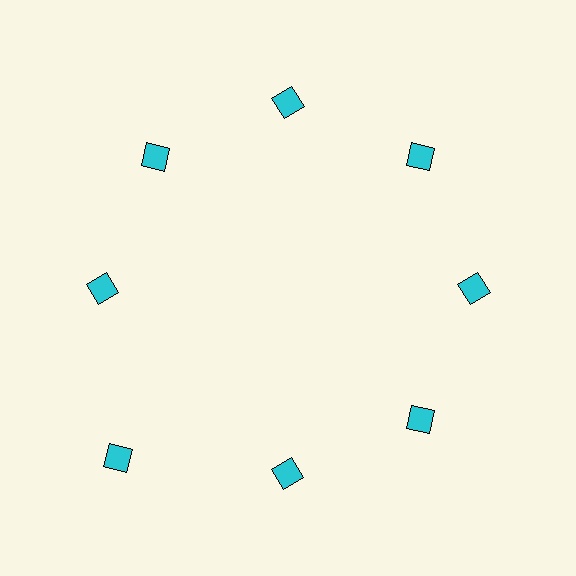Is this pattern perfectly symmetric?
No. The 8 cyan diamonds are arranged in a ring, but one element near the 8 o'clock position is pushed outward from the center, breaking the 8-fold rotational symmetry.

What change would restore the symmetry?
The symmetry would be restored by moving it inward, back onto the ring so that all 8 diamonds sit at equal angles and equal distance from the center.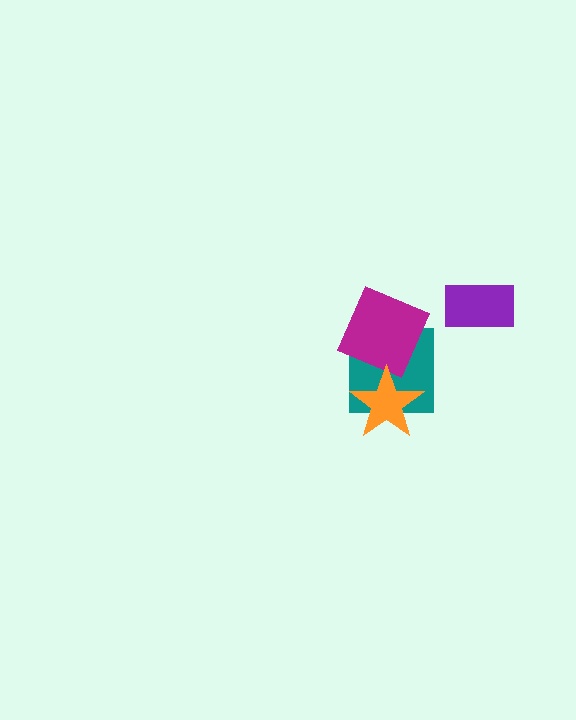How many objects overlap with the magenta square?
1 object overlaps with the magenta square.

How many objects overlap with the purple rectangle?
0 objects overlap with the purple rectangle.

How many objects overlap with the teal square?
2 objects overlap with the teal square.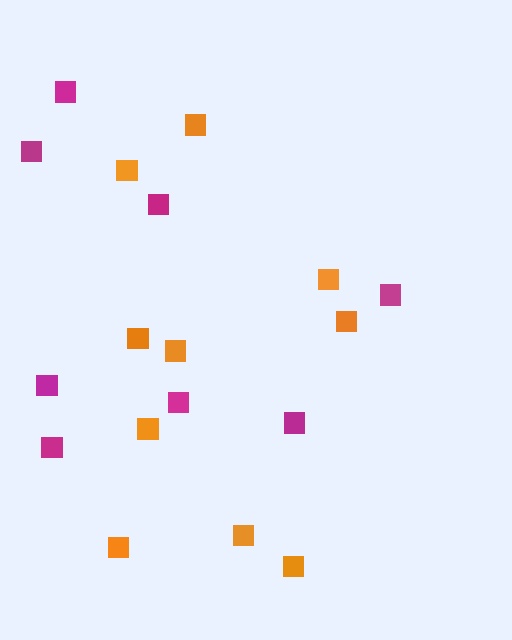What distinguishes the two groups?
There are 2 groups: one group of magenta squares (8) and one group of orange squares (10).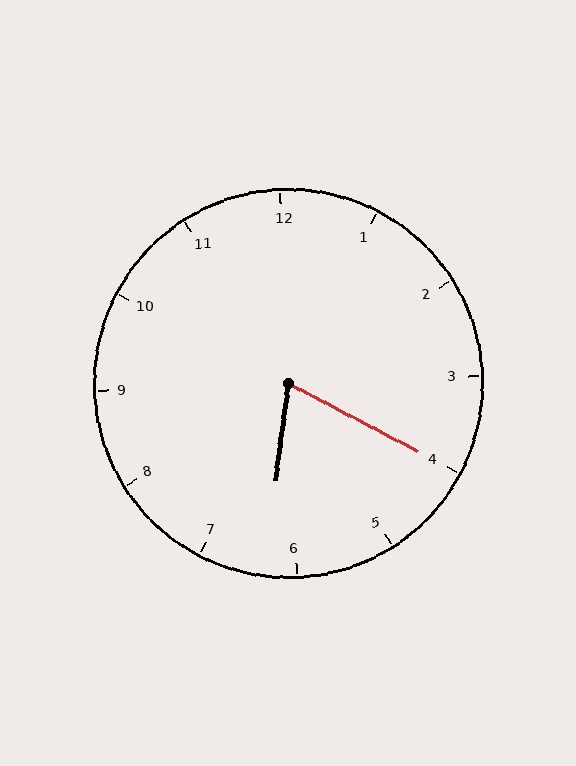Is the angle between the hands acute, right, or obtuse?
It is acute.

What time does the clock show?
6:20.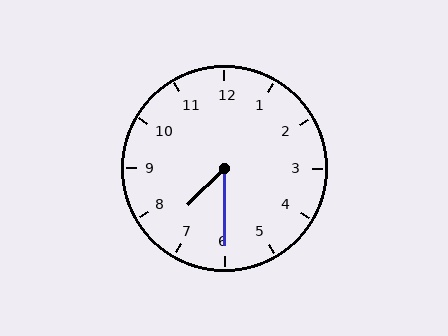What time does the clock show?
7:30.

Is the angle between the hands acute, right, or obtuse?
It is acute.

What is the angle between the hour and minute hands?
Approximately 45 degrees.